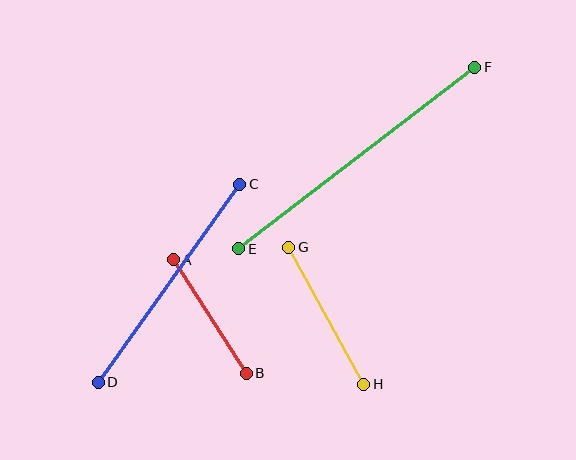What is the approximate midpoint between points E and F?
The midpoint is at approximately (357, 158) pixels.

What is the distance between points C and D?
The distance is approximately 243 pixels.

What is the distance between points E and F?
The distance is approximately 298 pixels.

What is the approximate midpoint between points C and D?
The midpoint is at approximately (169, 283) pixels.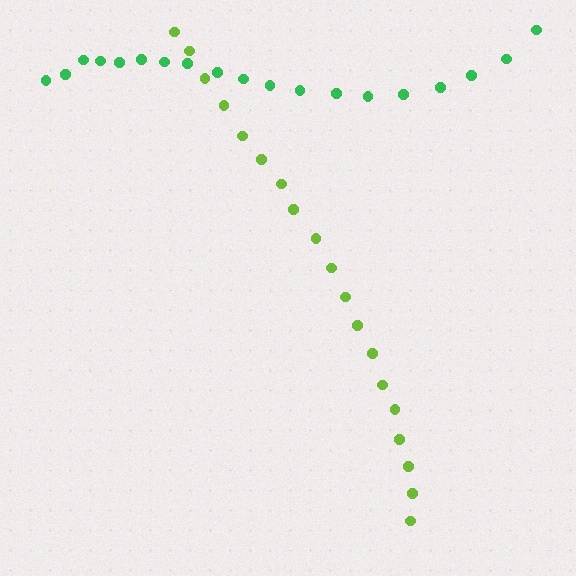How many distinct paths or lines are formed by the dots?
There are 2 distinct paths.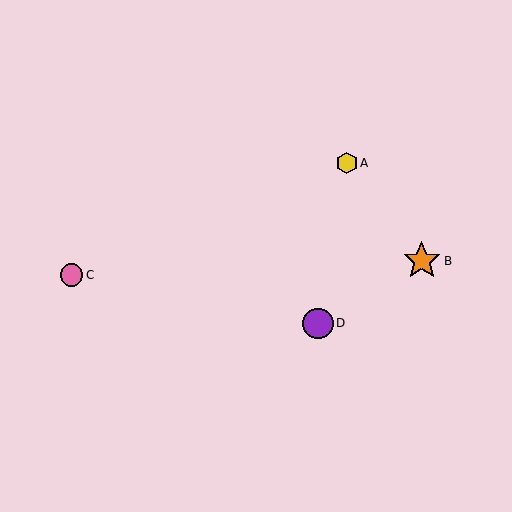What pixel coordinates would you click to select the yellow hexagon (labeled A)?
Click at (347, 163) to select the yellow hexagon A.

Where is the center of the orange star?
The center of the orange star is at (422, 261).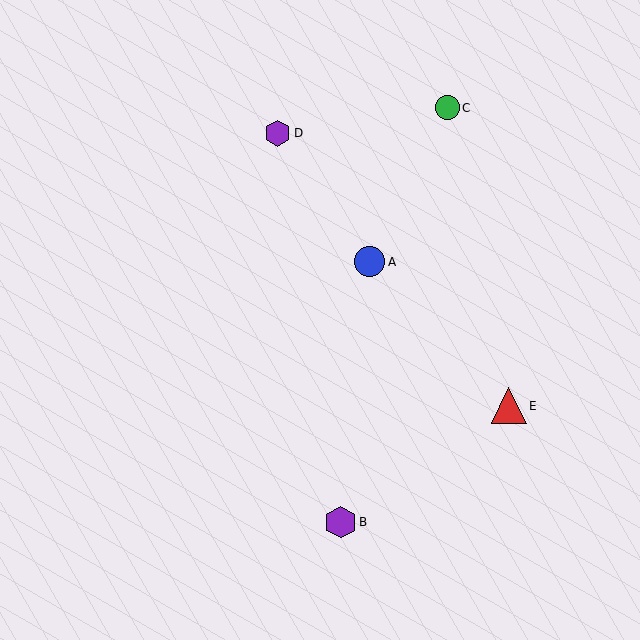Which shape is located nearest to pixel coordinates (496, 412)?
The red triangle (labeled E) at (509, 406) is nearest to that location.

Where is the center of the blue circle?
The center of the blue circle is at (369, 262).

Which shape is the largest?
The red triangle (labeled E) is the largest.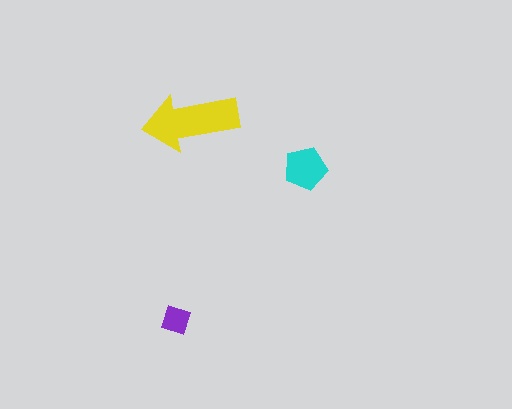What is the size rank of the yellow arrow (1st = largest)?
1st.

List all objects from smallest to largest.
The purple diamond, the cyan pentagon, the yellow arrow.